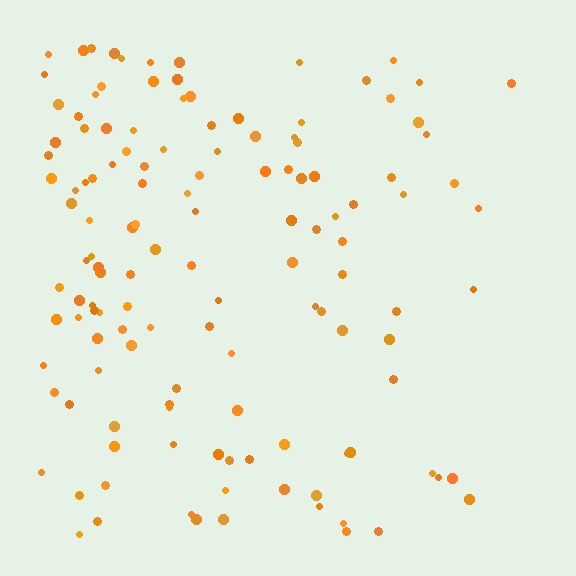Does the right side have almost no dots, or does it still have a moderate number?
Still a moderate number, just noticeably fewer than the left.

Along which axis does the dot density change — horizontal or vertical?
Horizontal.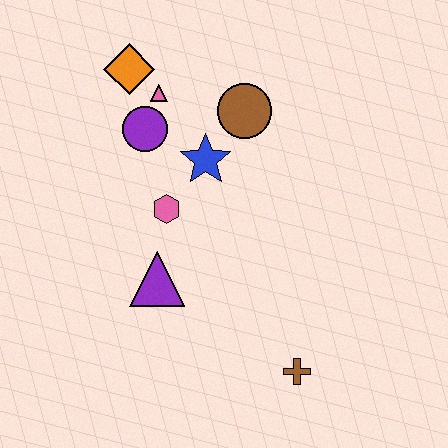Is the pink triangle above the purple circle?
Yes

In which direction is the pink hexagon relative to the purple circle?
The pink hexagon is below the purple circle.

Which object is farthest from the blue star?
The brown cross is farthest from the blue star.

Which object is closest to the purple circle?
The pink triangle is closest to the purple circle.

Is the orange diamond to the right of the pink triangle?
No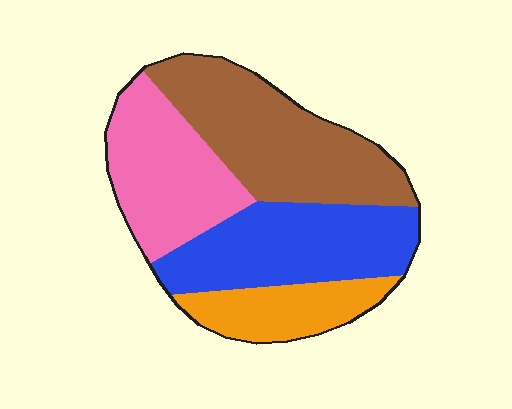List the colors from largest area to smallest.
From largest to smallest: brown, blue, pink, orange.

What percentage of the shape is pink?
Pink covers 24% of the shape.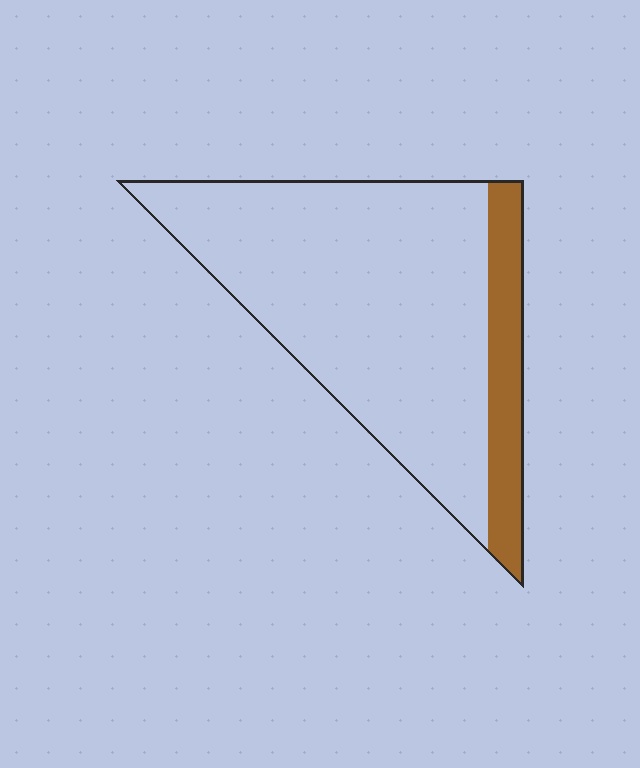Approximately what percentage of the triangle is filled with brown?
Approximately 15%.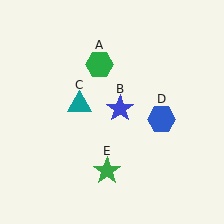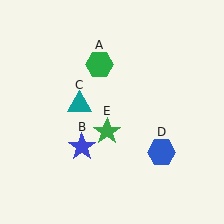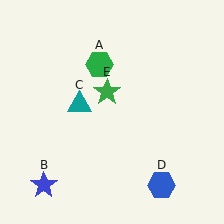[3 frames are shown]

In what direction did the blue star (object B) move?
The blue star (object B) moved down and to the left.